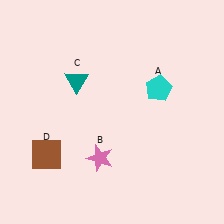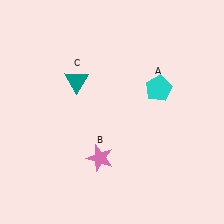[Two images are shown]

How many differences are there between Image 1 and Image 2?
There is 1 difference between the two images.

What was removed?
The brown square (D) was removed in Image 2.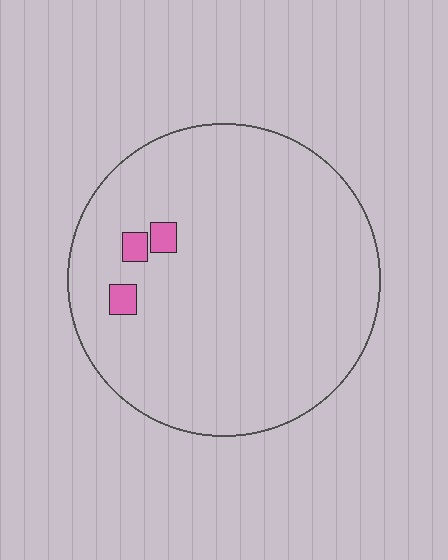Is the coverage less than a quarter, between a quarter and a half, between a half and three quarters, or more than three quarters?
Less than a quarter.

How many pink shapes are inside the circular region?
3.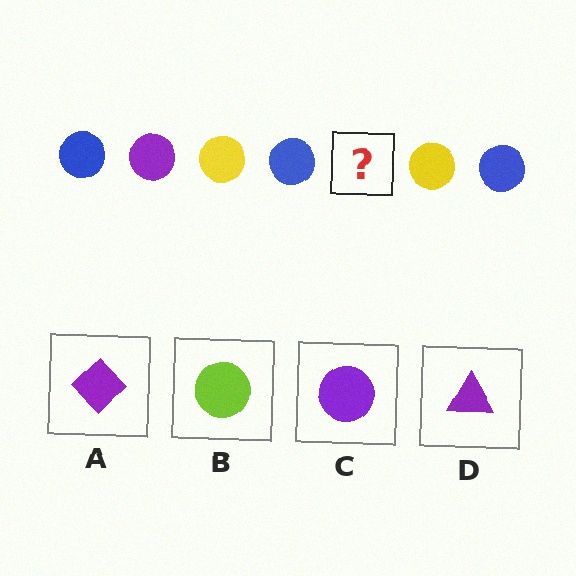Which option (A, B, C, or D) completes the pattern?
C.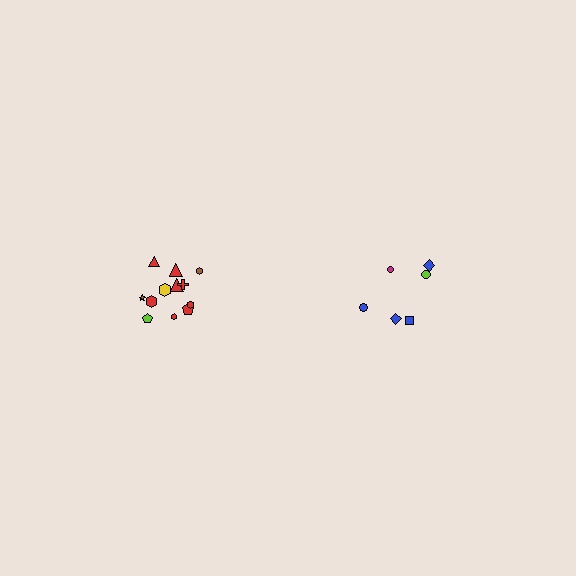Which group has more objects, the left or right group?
The left group.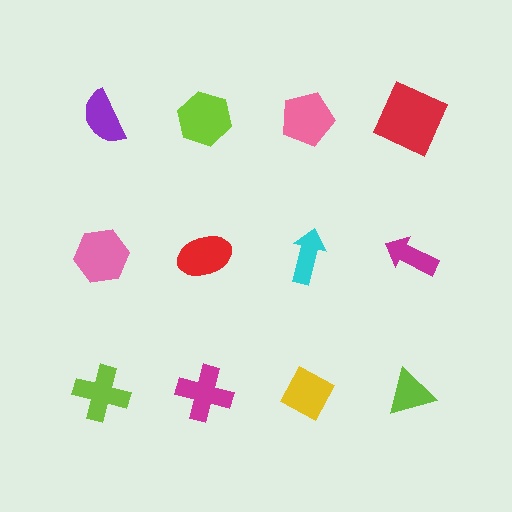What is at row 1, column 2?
A lime hexagon.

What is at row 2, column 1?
A pink hexagon.